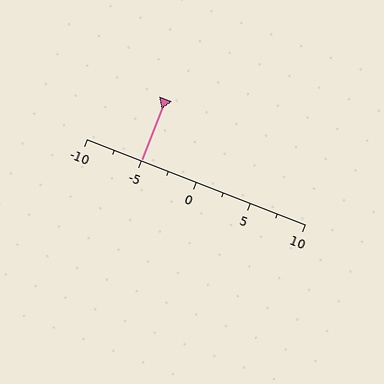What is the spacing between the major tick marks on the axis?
The major ticks are spaced 5 apart.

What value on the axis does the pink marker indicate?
The marker indicates approximately -5.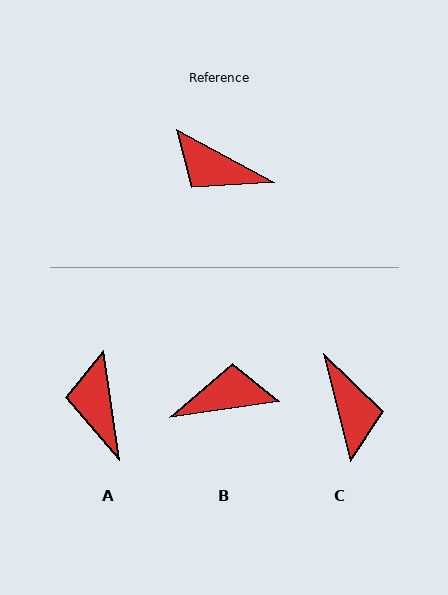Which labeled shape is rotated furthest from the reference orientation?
B, about 143 degrees away.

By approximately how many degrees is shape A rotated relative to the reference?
Approximately 53 degrees clockwise.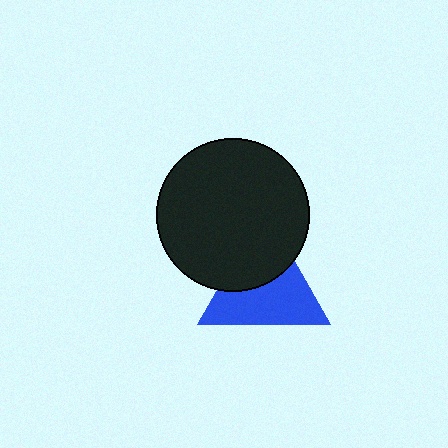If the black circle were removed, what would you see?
You would see the complete blue triangle.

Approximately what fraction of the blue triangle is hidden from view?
Roughly 40% of the blue triangle is hidden behind the black circle.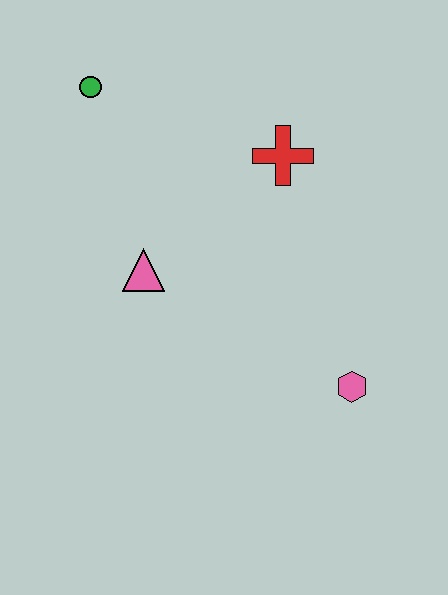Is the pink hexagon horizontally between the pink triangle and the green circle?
No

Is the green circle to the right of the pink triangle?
No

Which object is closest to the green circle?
The pink triangle is closest to the green circle.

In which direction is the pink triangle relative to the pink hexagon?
The pink triangle is to the left of the pink hexagon.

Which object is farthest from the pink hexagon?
The green circle is farthest from the pink hexagon.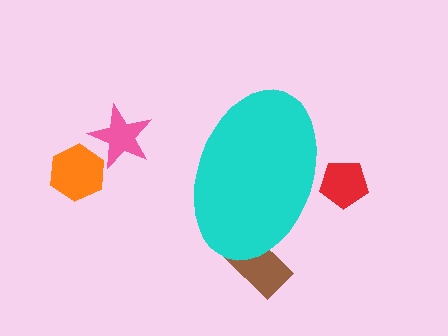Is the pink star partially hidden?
No, the pink star is fully visible.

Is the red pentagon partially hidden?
Yes, the red pentagon is partially hidden behind the cyan ellipse.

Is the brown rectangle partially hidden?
Yes, the brown rectangle is partially hidden behind the cyan ellipse.